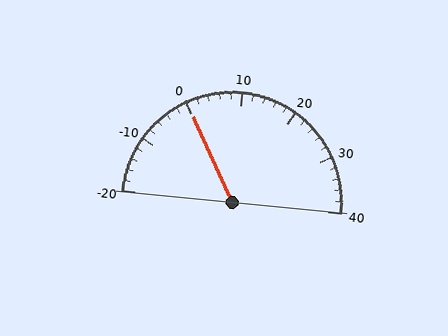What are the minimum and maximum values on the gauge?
The gauge ranges from -20 to 40.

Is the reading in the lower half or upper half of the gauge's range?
The reading is in the lower half of the range (-20 to 40).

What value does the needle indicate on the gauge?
The needle indicates approximately 0.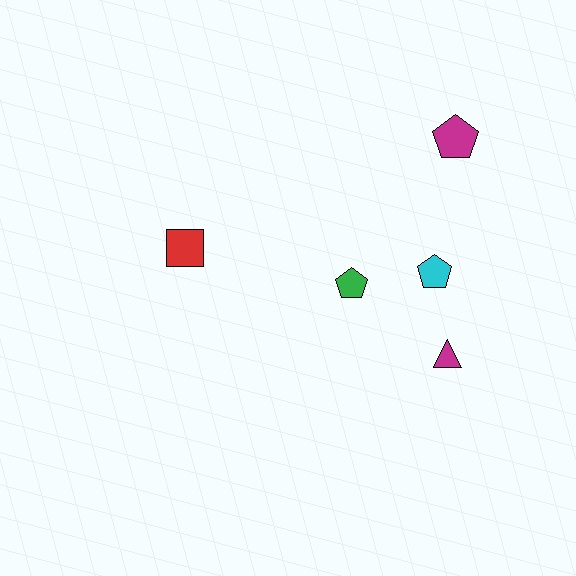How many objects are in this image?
There are 5 objects.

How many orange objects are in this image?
There are no orange objects.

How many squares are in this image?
There is 1 square.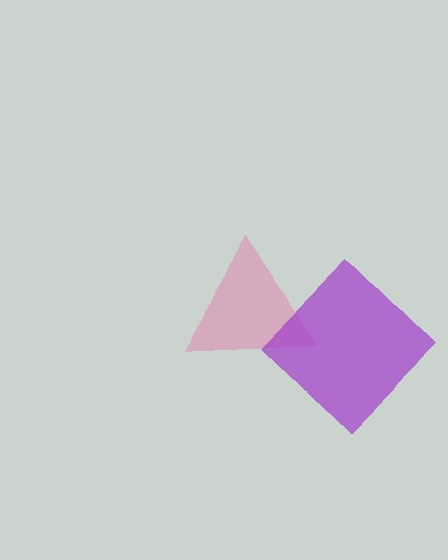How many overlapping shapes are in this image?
There are 2 overlapping shapes in the image.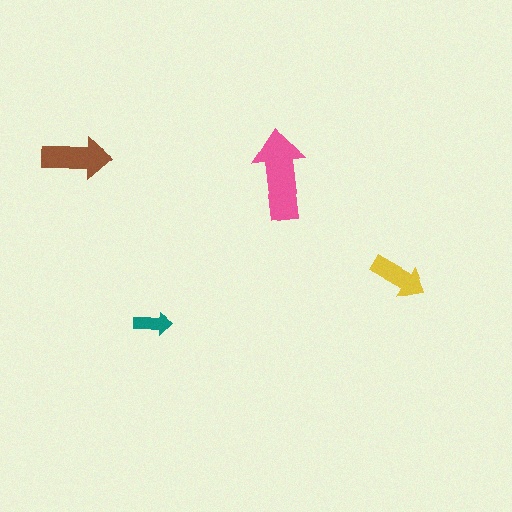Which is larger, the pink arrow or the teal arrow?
The pink one.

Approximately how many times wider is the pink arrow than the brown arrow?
About 1.5 times wider.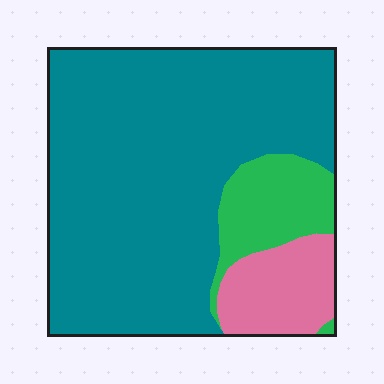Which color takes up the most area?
Teal, at roughly 75%.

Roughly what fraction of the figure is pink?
Pink covers 12% of the figure.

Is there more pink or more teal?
Teal.